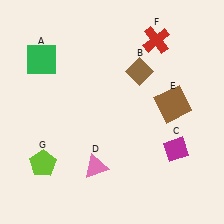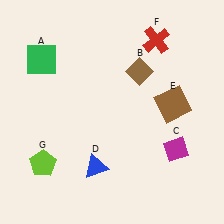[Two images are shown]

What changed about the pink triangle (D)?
In Image 1, D is pink. In Image 2, it changed to blue.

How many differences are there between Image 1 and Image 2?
There is 1 difference between the two images.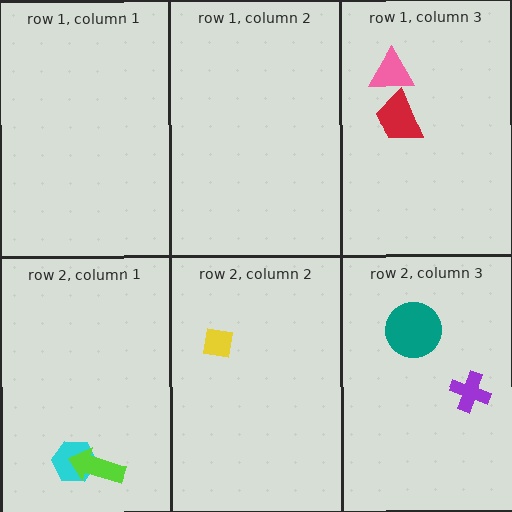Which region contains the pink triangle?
The row 1, column 3 region.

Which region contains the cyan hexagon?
The row 2, column 1 region.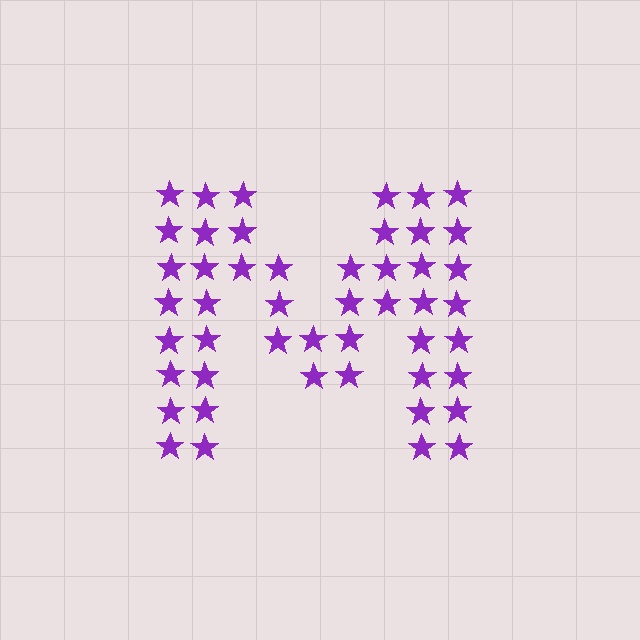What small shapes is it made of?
It is made of small stars.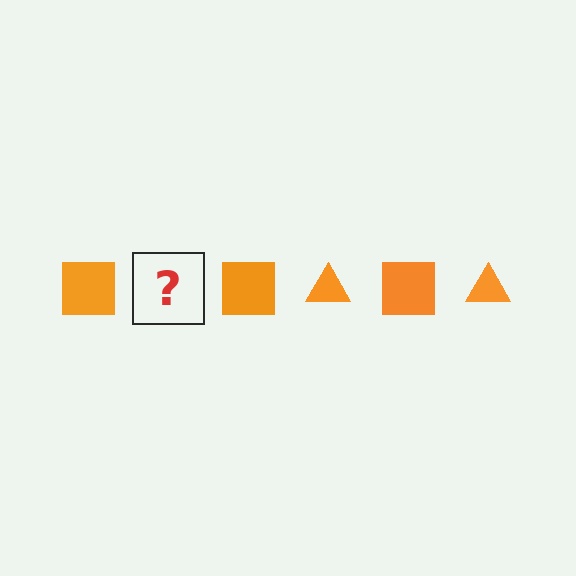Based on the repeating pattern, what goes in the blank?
The blank should be an orange triangle.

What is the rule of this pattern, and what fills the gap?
The rule is that the pattern cycles through square, triangle shapes in orange. The gap should be filled with an orange triangle.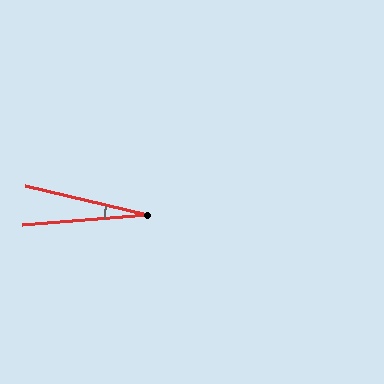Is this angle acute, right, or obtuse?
It is acute.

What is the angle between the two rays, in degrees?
Approximately 18 degrees.